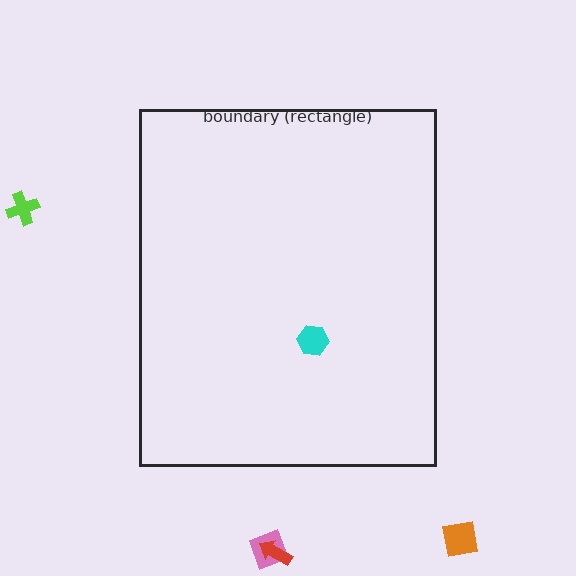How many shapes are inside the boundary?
1 inside, 4 outside.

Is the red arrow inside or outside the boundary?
Outside.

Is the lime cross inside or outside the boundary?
Outside.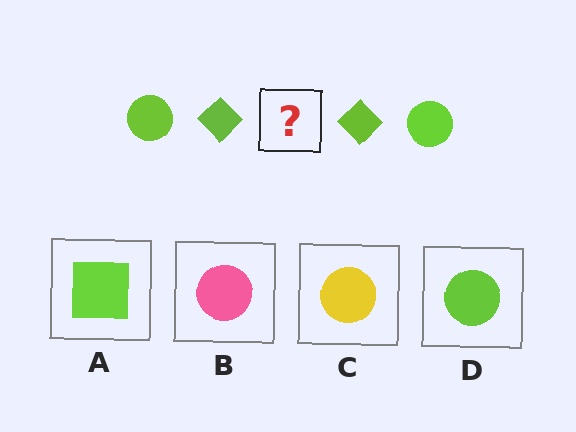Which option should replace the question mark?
Option D.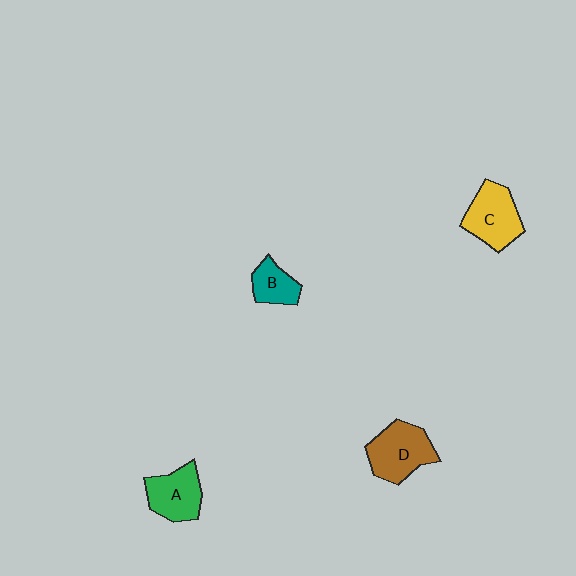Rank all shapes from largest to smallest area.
From largest to smallest: D (brown), C (yellow), A (green), B (teal).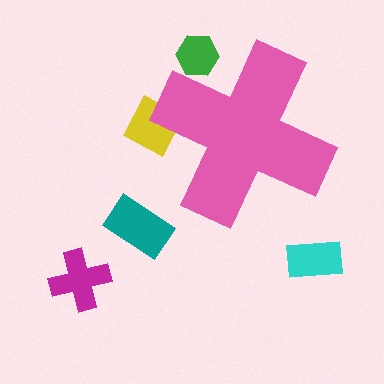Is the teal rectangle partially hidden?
No, the teal rectangle is fully visible.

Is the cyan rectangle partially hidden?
No, the cyan rectangle is fully visible.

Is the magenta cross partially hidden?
No, the magenta cross is fully visible.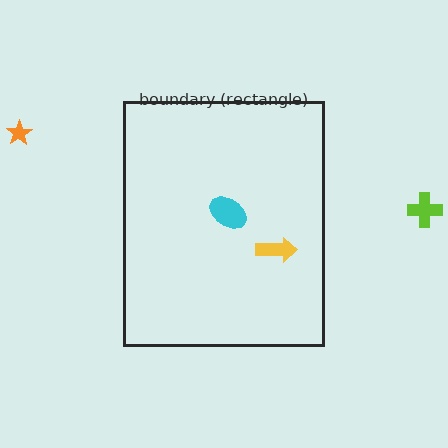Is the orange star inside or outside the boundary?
Outside.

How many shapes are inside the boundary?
2 inside, 2 outside.